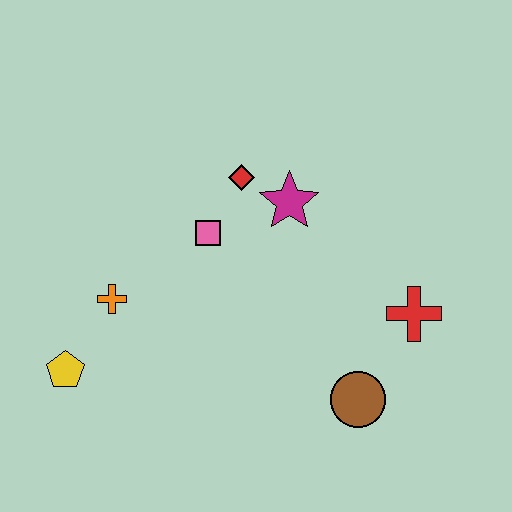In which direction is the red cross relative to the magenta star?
The red cross is to the right of the magenta star.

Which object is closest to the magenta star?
The red diamond is closest to the magenta star.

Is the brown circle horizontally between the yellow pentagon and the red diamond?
No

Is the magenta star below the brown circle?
No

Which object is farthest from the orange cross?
The red cross is farthest from the orange cross.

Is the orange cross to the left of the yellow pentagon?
No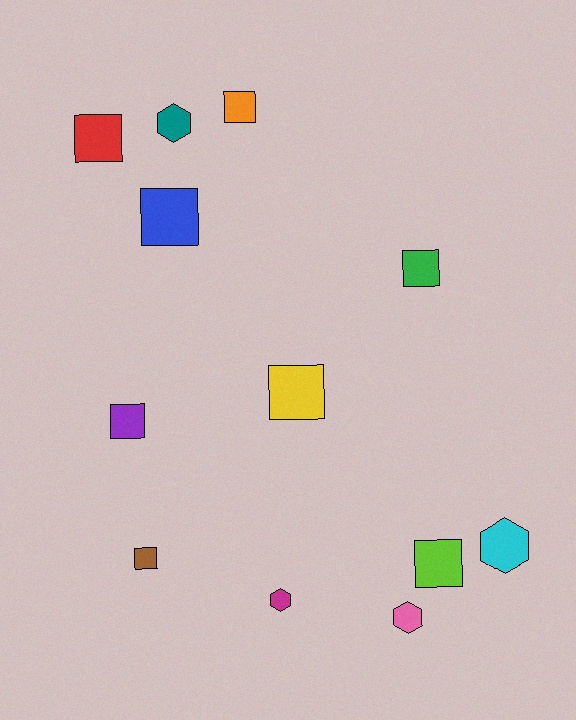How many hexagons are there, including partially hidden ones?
There are 4 hexagons.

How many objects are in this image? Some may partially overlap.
There are 12 objects.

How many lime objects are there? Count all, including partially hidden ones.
There is 1 lime object.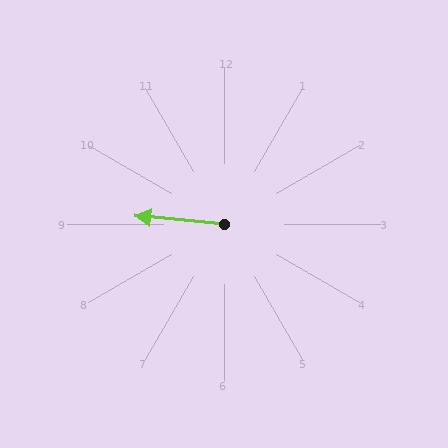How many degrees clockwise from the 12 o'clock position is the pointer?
Approximately 275 degrees.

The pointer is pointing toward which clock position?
Roughly 9 o'clock.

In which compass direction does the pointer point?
West.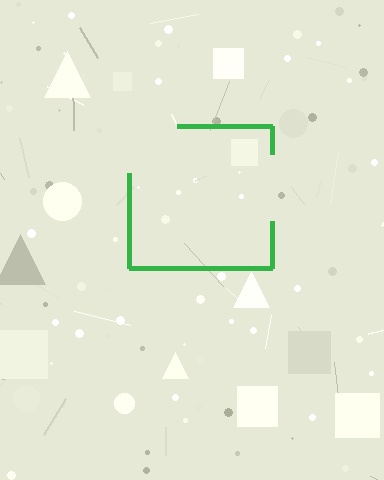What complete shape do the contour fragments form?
The contour fragments form a square.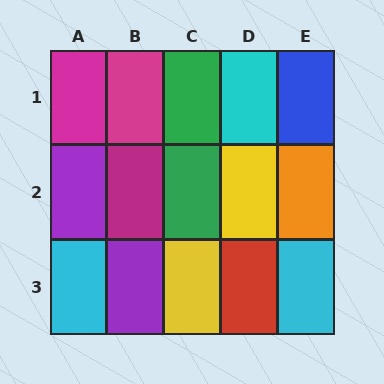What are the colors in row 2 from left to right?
Purple, magenta, green, yellow, orange.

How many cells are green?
2 cells are green.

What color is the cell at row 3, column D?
Red.